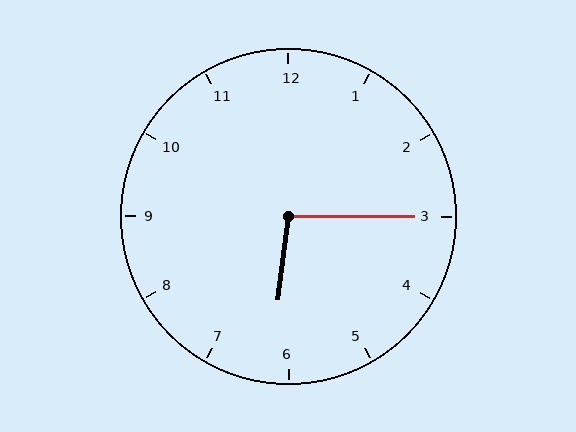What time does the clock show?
6:15.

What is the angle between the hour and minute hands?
Approximately 98 degrees.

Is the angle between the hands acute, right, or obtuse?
It is obtuse.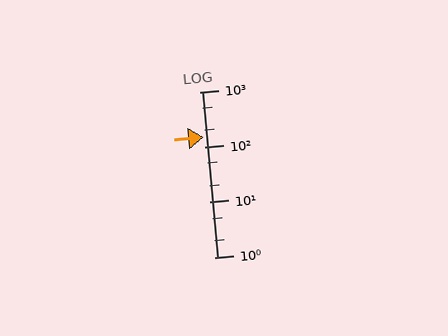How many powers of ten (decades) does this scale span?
The scale spans 3 decades, from 1 to 1000.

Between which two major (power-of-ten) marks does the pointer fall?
The pointer is between 100 and 1000.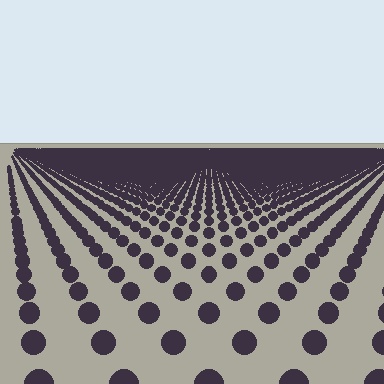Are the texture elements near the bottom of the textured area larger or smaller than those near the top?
Larger. Near the bottom, elements are closer to the viewer and appear at a bigger on-screen size.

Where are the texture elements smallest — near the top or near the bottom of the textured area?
Near the top.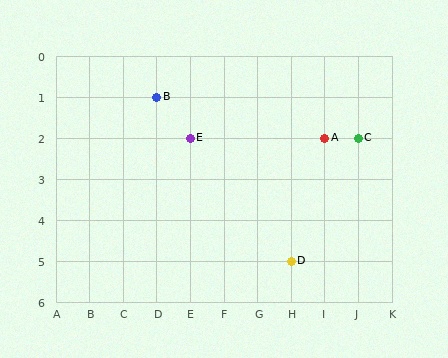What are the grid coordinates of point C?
Point C is at grid coordinates (J, 2).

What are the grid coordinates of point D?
Point D is at grid coordinates (H, 5).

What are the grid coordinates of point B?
Point B is at grid coordinates (D, 1).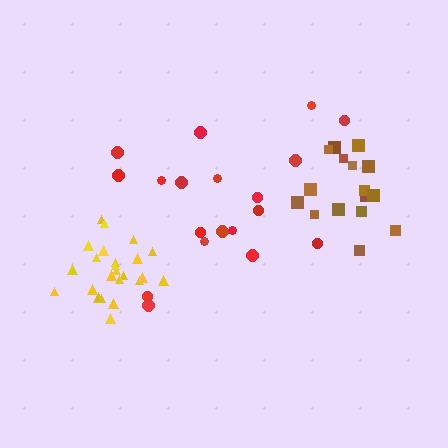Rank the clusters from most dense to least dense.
yellow, brown, red.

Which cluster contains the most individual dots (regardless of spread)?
Yellow (24).